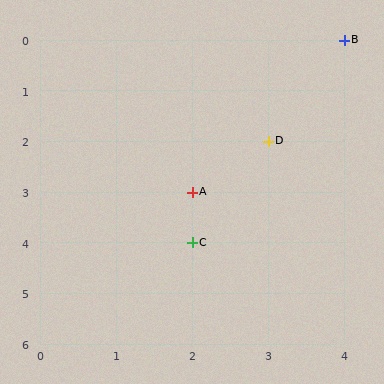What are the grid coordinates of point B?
Point B is at grid coordinates (4, 0).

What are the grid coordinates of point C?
Point C is at grid coordinates (2, 4).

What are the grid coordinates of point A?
Point A is at grid coordinates (2, 3).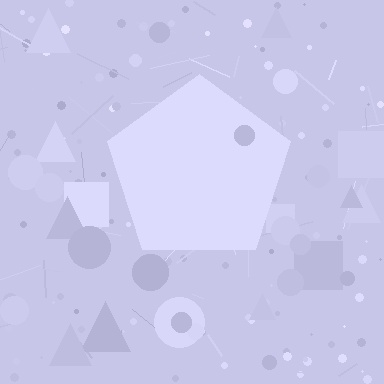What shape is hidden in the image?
A pentagon is hidden in the image.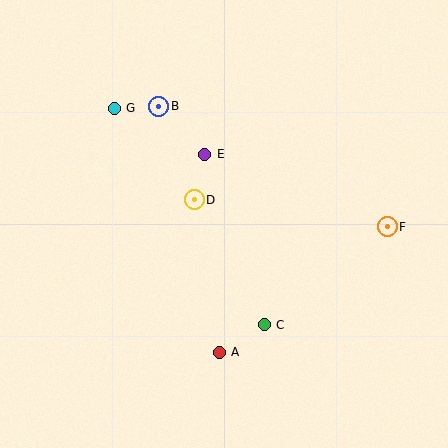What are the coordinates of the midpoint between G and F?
The midpoint between G and F is at (251, 168).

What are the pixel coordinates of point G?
Point G is at (114, 108).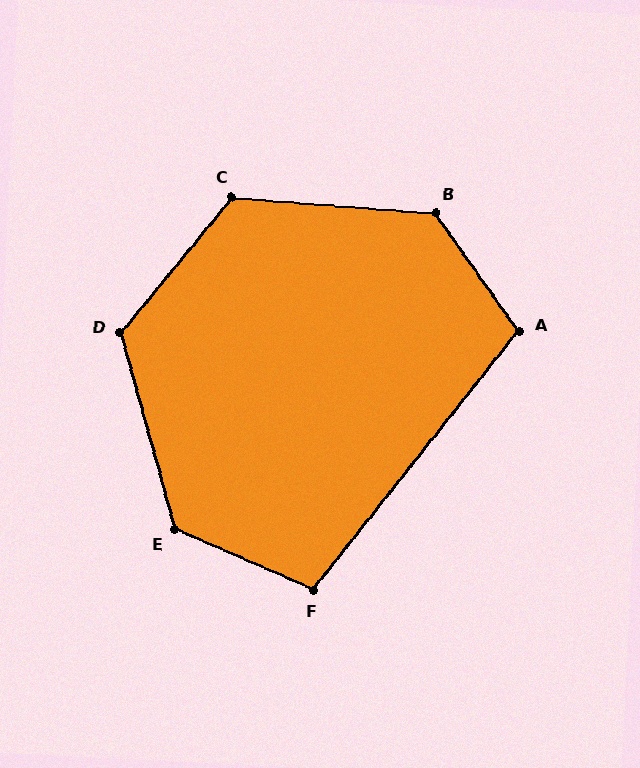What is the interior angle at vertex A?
Approximately 106 degrees (obtuse).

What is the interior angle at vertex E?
Approximately 129 degrees (obtuse).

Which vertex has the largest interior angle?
B, at approximately 130 degrees.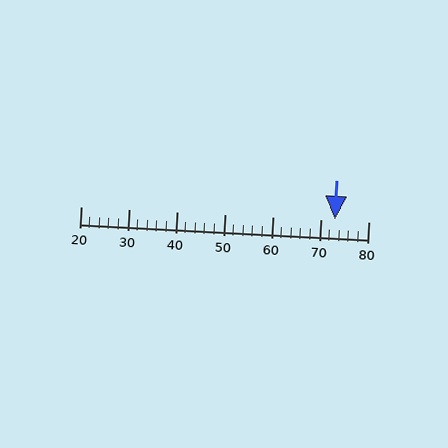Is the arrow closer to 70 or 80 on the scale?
The arrow is closer to 70.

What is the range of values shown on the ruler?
The ruler shows values from 20 to 80.